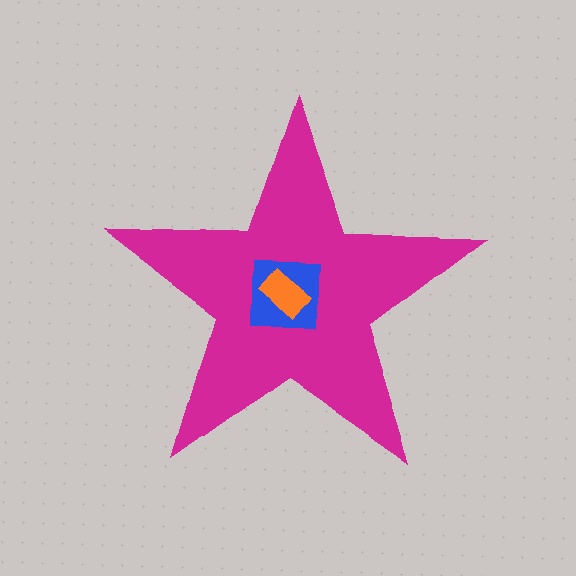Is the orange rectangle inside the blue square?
Yes.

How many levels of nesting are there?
3.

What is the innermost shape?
The orange rectangle.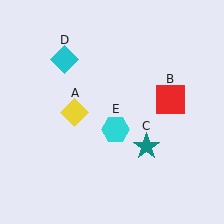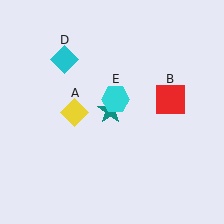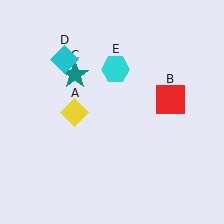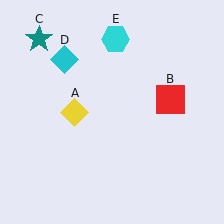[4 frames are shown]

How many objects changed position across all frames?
2 objects changed position: teal star (object C), cyan hexagon (object E).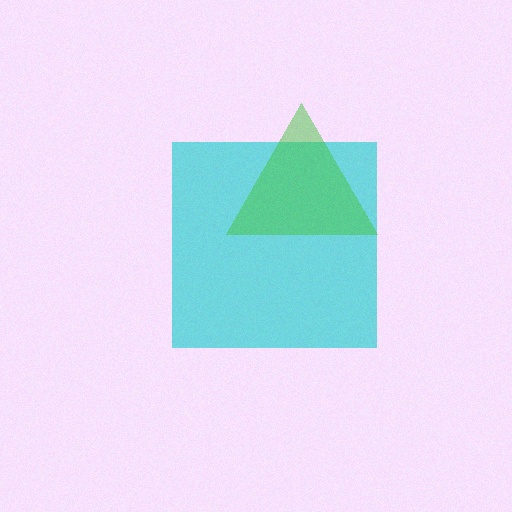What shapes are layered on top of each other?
The layered shapes are: a cyan square, a green triangle.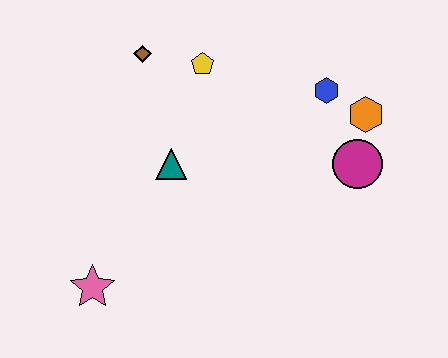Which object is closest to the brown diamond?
The yellow pentagon is closest to the brown diamond.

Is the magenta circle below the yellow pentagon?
Yes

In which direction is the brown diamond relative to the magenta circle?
The brown diamond is to the left of the magenta circle.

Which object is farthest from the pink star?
The orange hexagon is farthest from the pink star.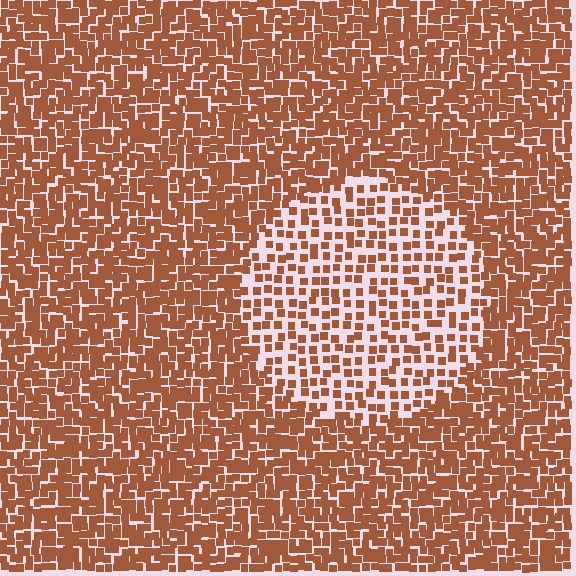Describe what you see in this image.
The image contains small brown elements arranged at two different densities. A circle-shaped region is visible where the elements are less densely packed than the surrounding area.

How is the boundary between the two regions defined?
The boundary is defined by a change in element density (approximately 2.0x ratio). All elements are the same color, size, and shape.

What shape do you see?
I see a circle.